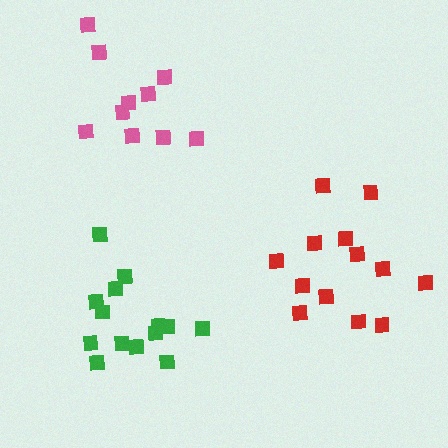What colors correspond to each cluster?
The clusters are colored: red, pink, green.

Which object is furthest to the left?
The pink cluster is leftmost.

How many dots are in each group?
Group 1: 13 dots, Group 2: 10 dots, Group 3: 14 dots (37 total).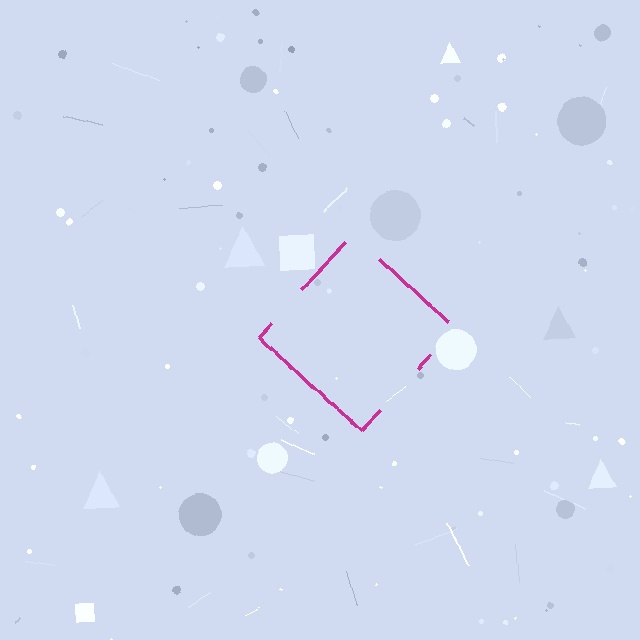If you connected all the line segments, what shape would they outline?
They would outline a diamond.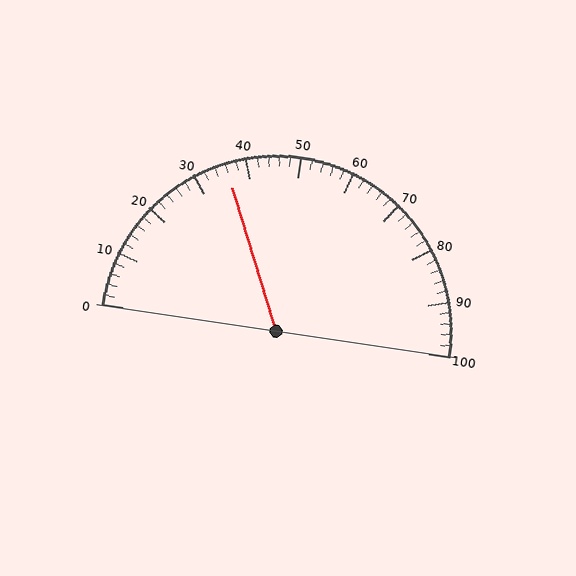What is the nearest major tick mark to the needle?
The nearest major tick mark is 40.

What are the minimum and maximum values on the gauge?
The gauge ranges from 0 to 100.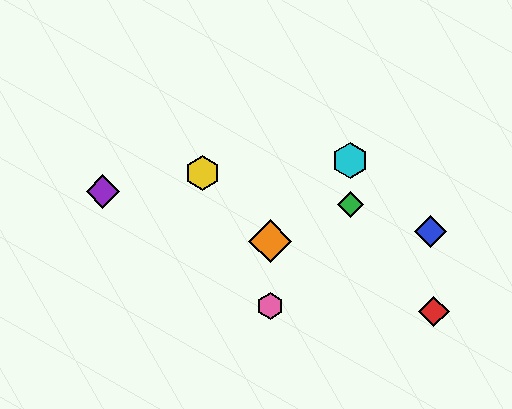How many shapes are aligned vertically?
2 shapes (the orange diamond, the pink hexagon) are aligned vertically.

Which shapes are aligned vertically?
The orange diamond, the pink hexagon are aligned vertically.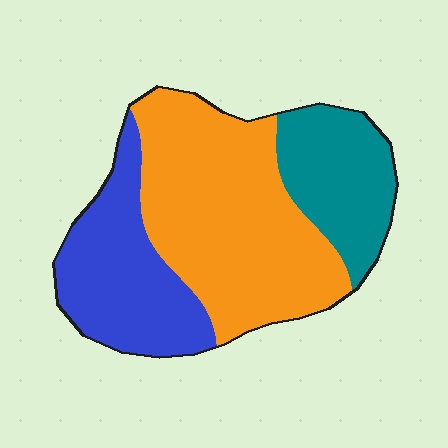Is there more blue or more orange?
Orange.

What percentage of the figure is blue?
Blue takes up about one quarter (1/4) of the figure.